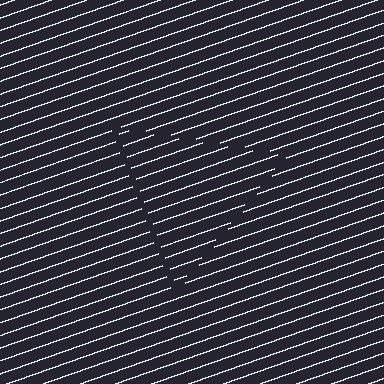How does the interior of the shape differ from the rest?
The interior of the shape contains the same grating, shifted by half a period — the contour is defined by the phase discontinuity where line-ends from the inner and outer gratings abut.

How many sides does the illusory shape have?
3 sides — the line-ends trace a triangle.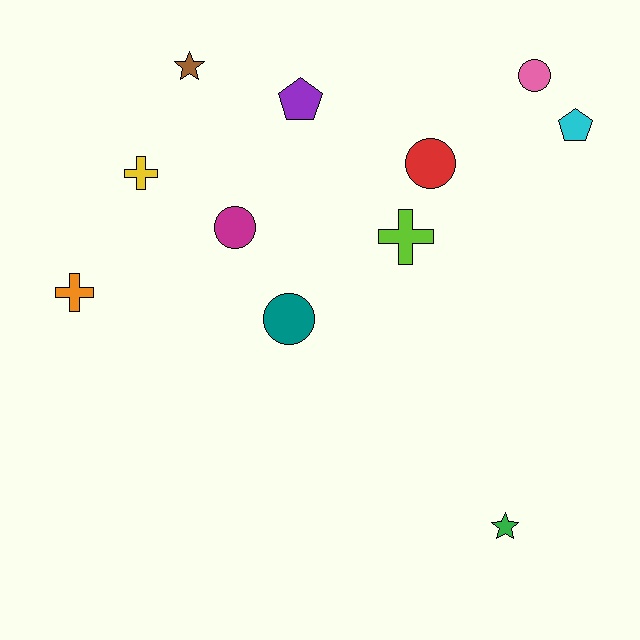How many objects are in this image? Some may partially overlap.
There are 11 objects.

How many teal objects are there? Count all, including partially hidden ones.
There is 1 teal object.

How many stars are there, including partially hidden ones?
There are 2 stars.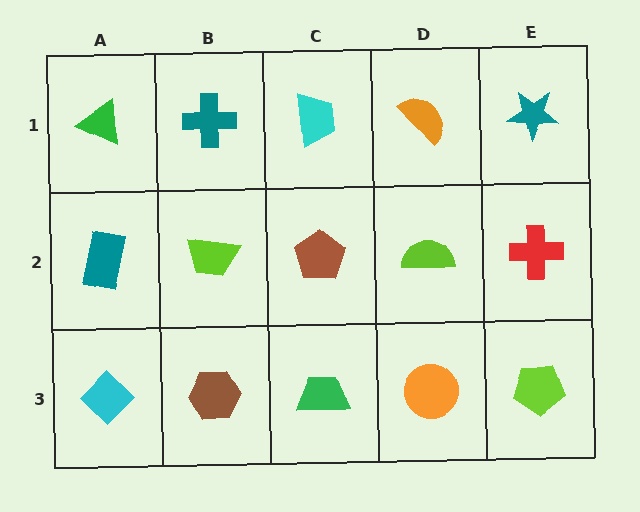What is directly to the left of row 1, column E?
An orange semicircle.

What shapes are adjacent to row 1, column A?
A teal rectangle (row 2, column A), a teal cross (row 1, column B).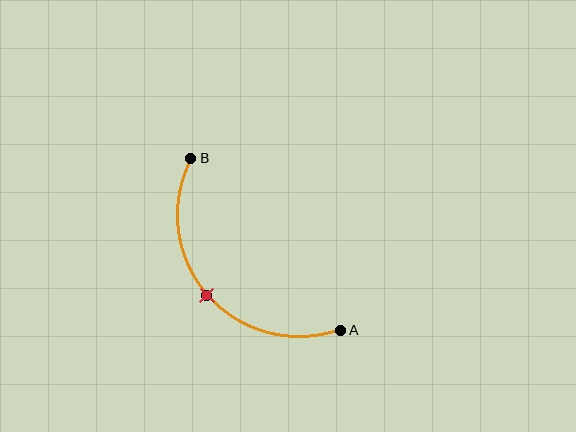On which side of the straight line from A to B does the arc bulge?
The arc bulges below and to the left of the straight line connecting A and B.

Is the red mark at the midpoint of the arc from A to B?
Yes. The red mark lies on the arc at equal arc-length from both A and B — it is the arc midpoint.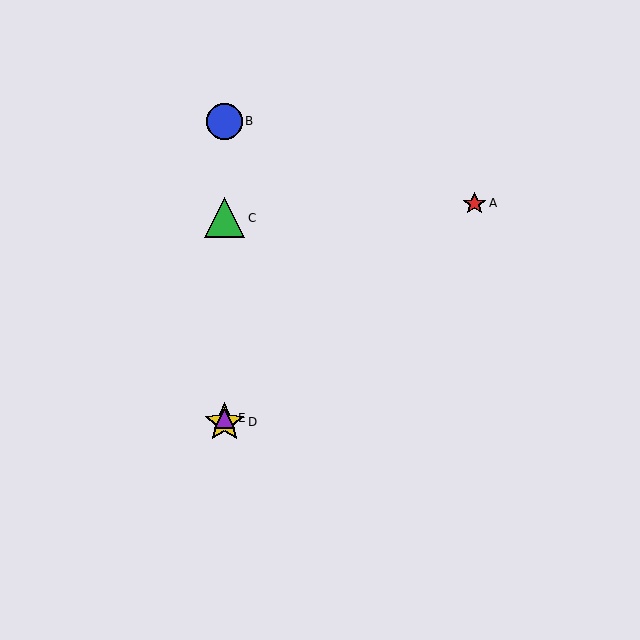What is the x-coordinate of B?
Object B is at x≈224.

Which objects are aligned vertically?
Objects B, C, D, E are aligned vertically.